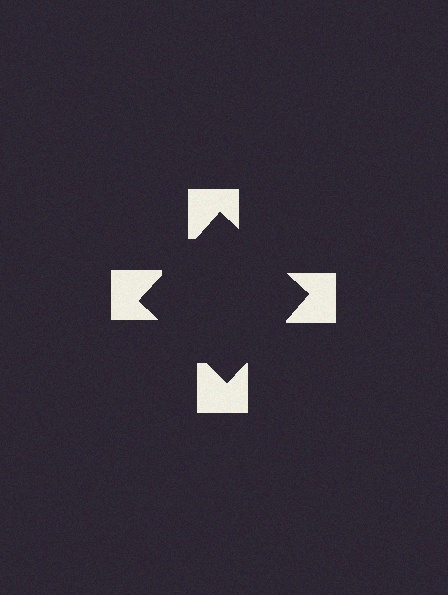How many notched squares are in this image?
There are 4 — one at each vertex of the illusory square.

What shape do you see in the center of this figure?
An illusory square — its edges are inferred from the aligned wedge cuts in the notched squares, not physically drawn.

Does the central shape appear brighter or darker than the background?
It typically appears slightly darker than the background, even though no actual brightness change is drawn.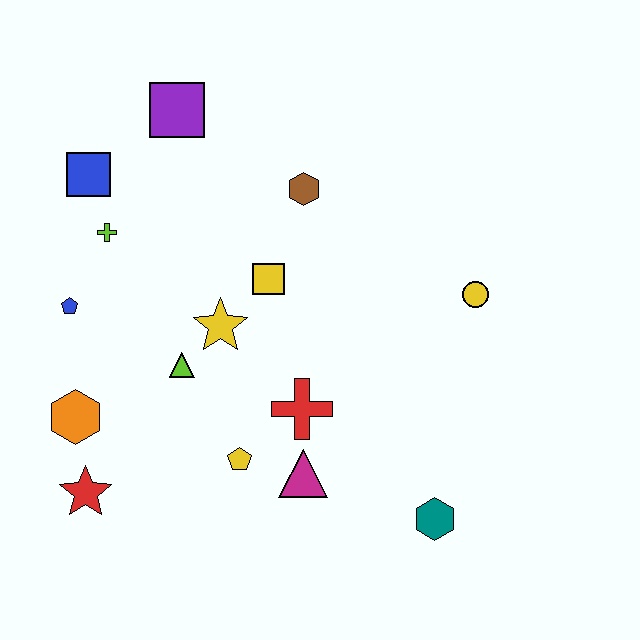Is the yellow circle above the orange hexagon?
Yes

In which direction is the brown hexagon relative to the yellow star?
The brown hexagon is above the yellow star.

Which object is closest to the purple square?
The blue square is closest to the purple square.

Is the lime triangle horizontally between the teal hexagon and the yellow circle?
No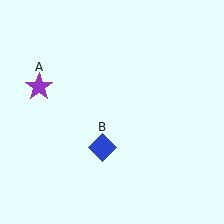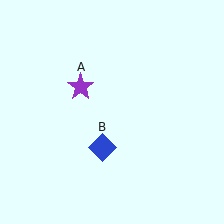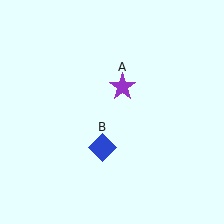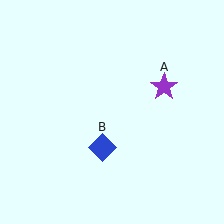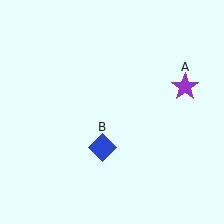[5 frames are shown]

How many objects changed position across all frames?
1 object changed position: purple star (object A).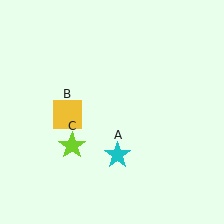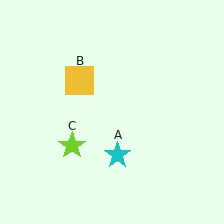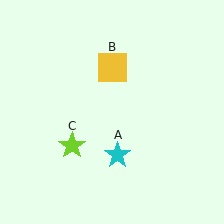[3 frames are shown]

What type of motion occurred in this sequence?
The yellow square (object B) rotated clockwise around the center of the scene.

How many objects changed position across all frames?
1 object changed position: yellow square (object B).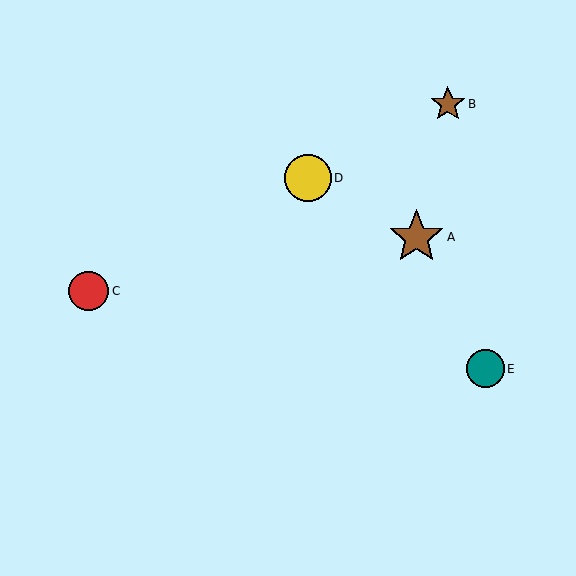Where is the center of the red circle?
The center of the red circle is at (89, 291).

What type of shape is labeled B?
Shape B is a brown star.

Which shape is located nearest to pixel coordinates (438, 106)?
The brown star (labeled B) at (448, 104) is nearest to that location.